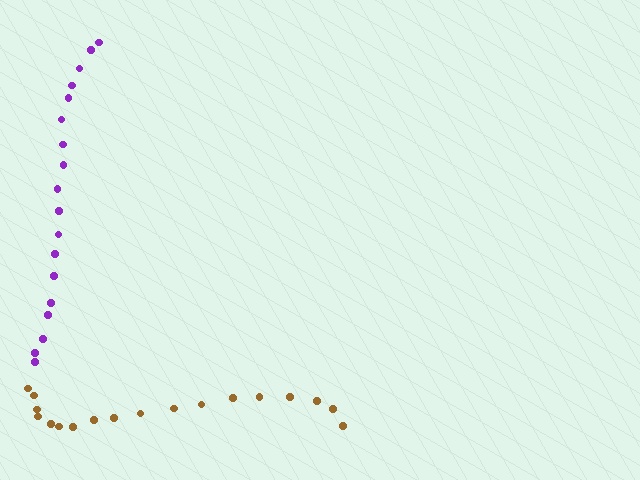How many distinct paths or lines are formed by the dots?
There are 2 distinct paths.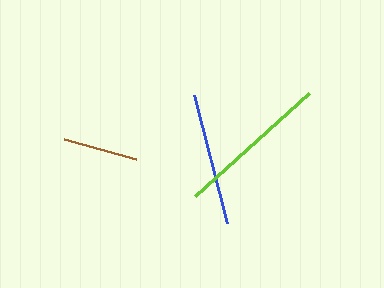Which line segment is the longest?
The lime line is the longest at approximately 154 pixels.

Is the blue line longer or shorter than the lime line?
The lime line is longer than the blue line.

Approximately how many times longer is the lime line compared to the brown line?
The lime line is approximately 2.1 times the length of the brown line.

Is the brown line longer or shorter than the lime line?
The lime line is longer than the brown line.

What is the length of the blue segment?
The blue segment is approximately 132 pixels long.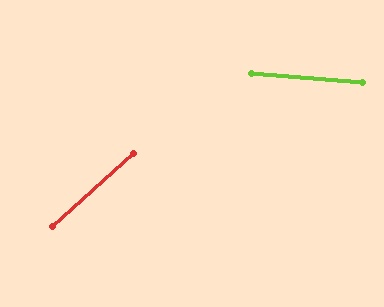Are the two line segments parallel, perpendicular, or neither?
Neither parallel nor perpendicular — they differ by about 46°.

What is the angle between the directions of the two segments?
Approximately 46 degrees.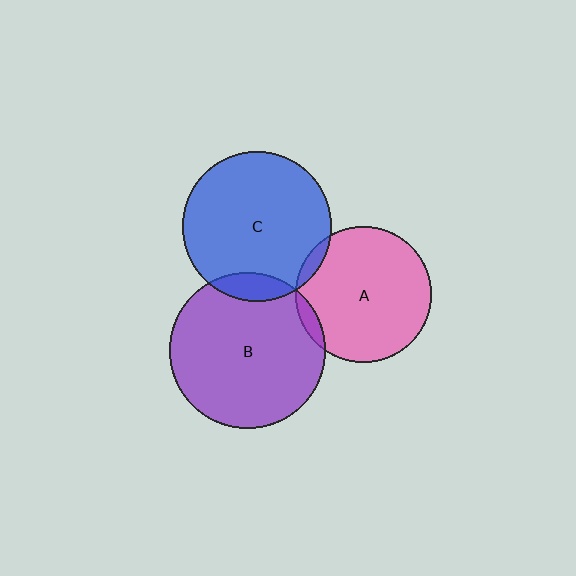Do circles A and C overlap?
Yes.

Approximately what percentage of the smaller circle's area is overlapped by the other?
Approximately 5%.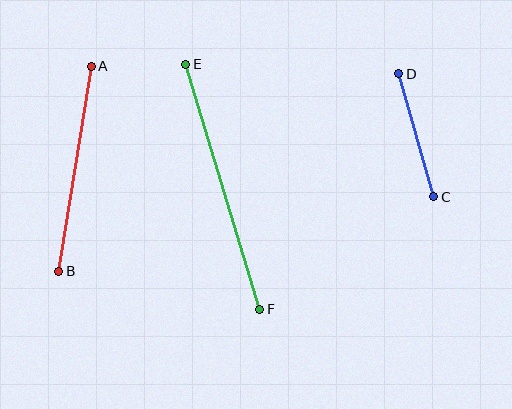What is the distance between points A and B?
The distance is approximately 207 pixels.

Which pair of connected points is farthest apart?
Points E and F are farthest apart.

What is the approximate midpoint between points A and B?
The midpoint is at approximately (75, 169) pixels.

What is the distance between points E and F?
The distance is approximately 256 pixels.